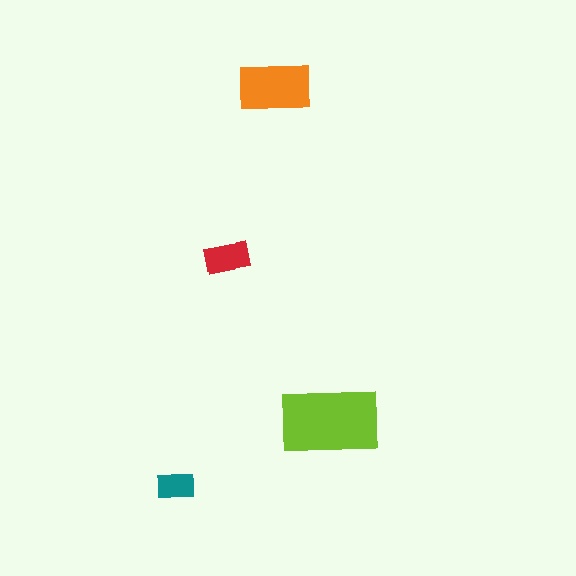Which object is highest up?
The orange rectangle is topmost.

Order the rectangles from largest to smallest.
the lime one, the orange one, the red one, the teal one.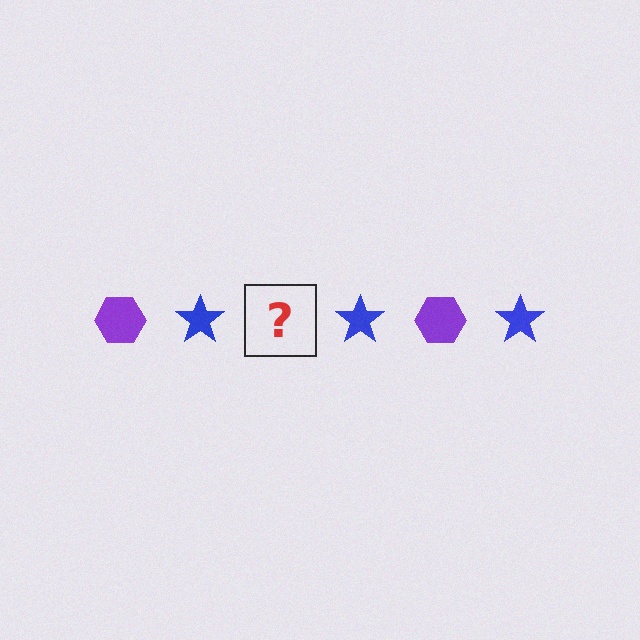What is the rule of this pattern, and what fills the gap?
The rule is that the pattern alternates between purple hexagon and blue star. The gap should be filled with a purple hexagon.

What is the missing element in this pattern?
The missing element is a purple hexagon.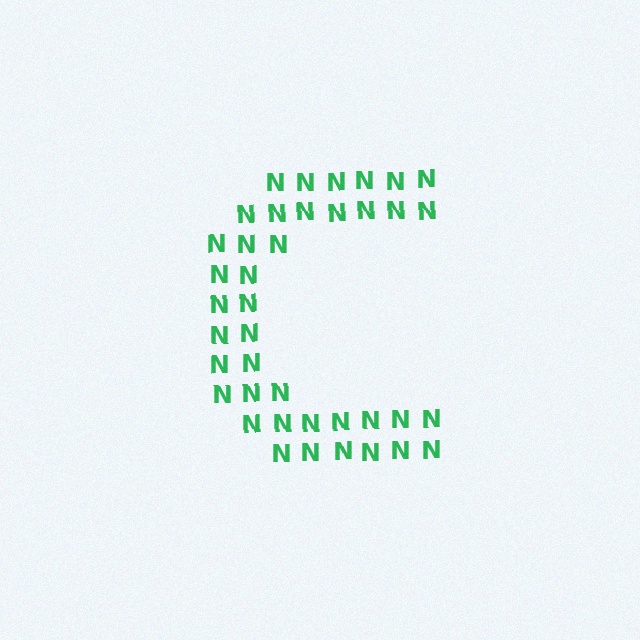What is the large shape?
The large shape is the letter C.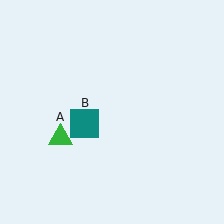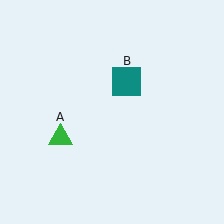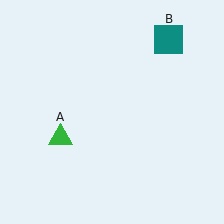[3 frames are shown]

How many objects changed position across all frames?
1 object changed position: teal square (object B).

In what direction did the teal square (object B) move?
The teal square (object B) moved up and to the right.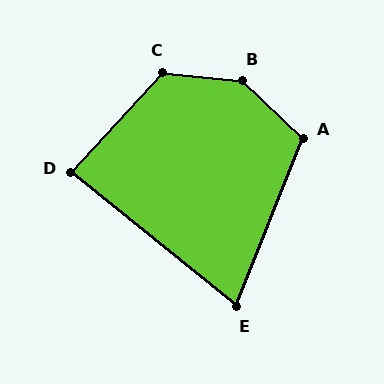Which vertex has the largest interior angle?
B, at approximately 141 degrees.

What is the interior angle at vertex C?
Approximately 127 degrees (obtuse).